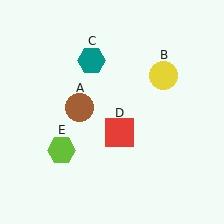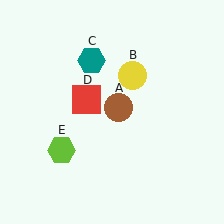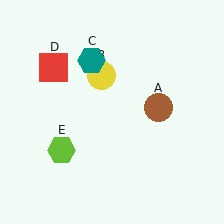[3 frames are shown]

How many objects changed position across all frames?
3 objects changed position: brown circle (object A), yellow circle (object B), red square (object D).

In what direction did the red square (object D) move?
The red square (object D) moved up and to the left.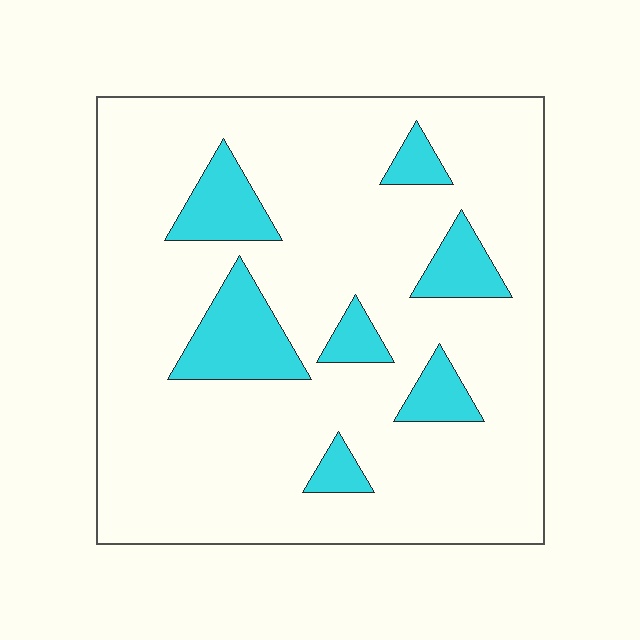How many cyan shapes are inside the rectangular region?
7.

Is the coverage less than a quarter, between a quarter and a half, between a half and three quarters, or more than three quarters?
Less than a quarter.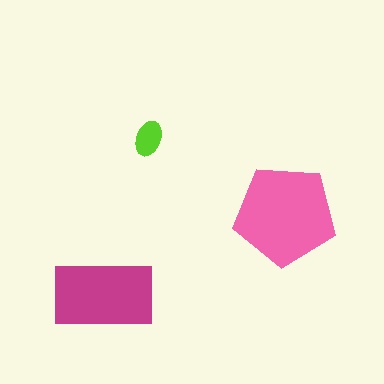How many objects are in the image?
There are 3 objects in the image.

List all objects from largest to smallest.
The pink pentagon, the magenta rectangle, the lime ellipse.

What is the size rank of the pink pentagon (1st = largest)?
1st.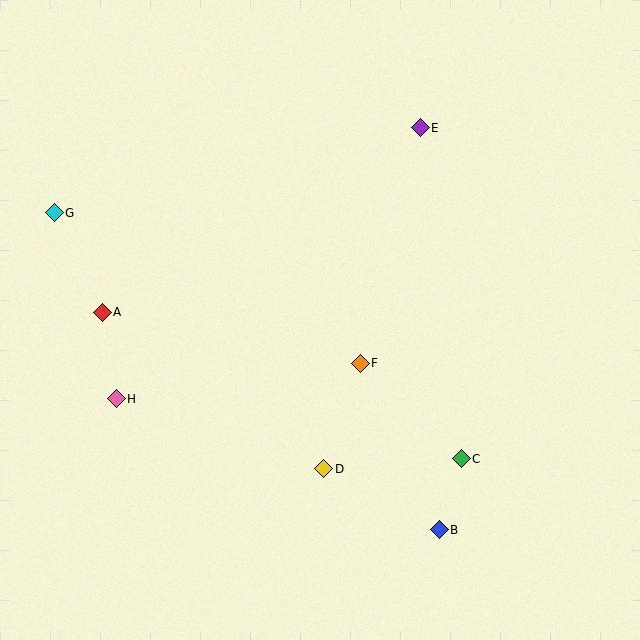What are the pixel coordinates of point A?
Point A is at (102, 312).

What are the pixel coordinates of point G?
Point G is at (54, 213).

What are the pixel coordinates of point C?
Point C is at (461, 459).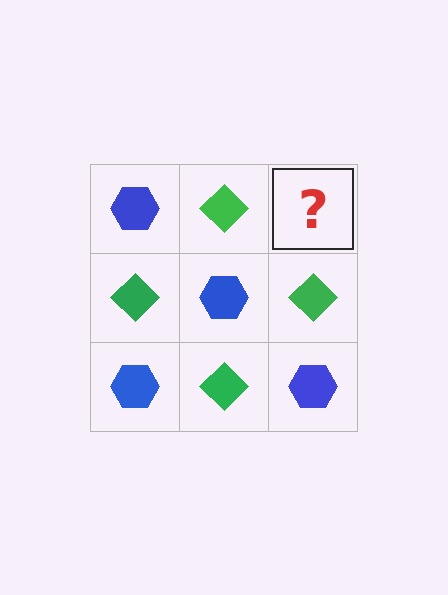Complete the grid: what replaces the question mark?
The question mark should be replaced with a blue hexagon.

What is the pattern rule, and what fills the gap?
The rule is that it alternates blue hexagon and green diamond in a checkerboard pattern. The gap should be filled with a blue hexagon.